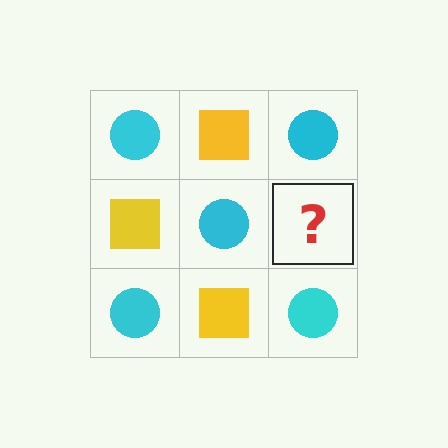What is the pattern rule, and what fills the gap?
The rule is that it alternates cyan circle and yellow square in a checkerboard pattern. The gap should be filled with a yellow square.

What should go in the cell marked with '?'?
The missing cell should contain a yellow square.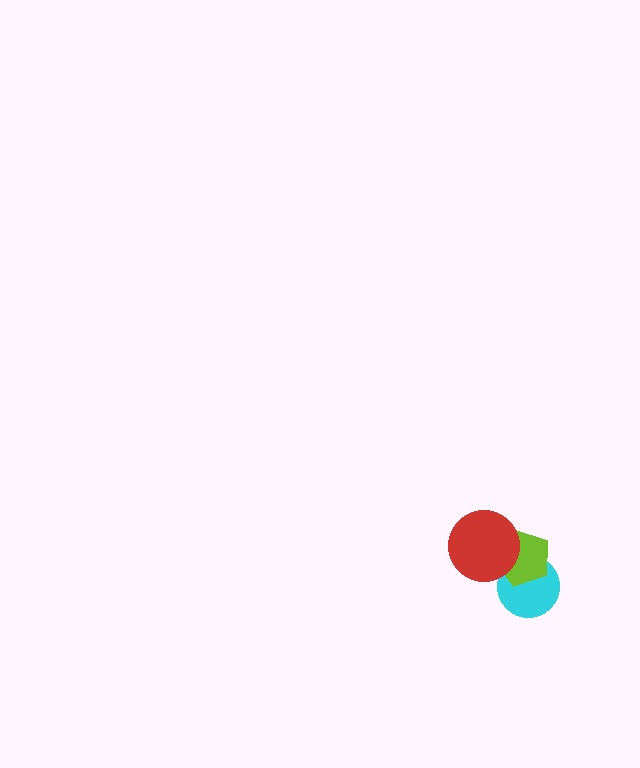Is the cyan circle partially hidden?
Yes, it is partially covered by another shape.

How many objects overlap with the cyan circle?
2 objects overlap with the cyan circle.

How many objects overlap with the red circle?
2 objects overlap with the red circle.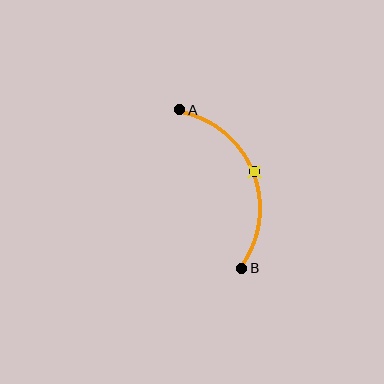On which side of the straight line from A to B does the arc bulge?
The arc bulges to the right of the straight line connecting A and B.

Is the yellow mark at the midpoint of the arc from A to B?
Yes. The yellow mark lies on the arc at equal arc-length from both A and B — it is the arc midpoint.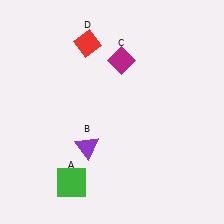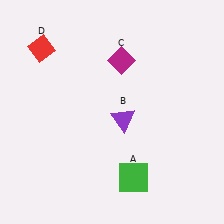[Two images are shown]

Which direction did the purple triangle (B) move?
The purple triangle (B) moved right.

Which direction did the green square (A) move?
The green square (A) moved right.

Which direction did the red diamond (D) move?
The red diamond (D) moved left.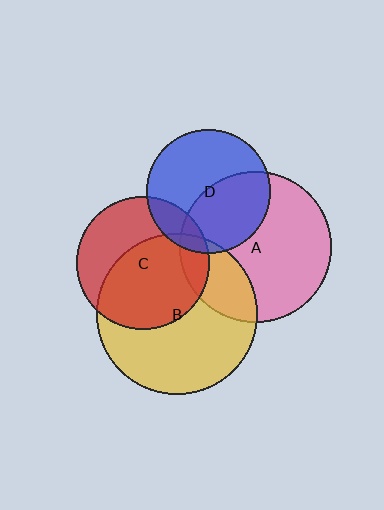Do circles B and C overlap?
Yes.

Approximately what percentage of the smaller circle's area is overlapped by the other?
Approximately 60%.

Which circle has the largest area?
Circle B (yellow).